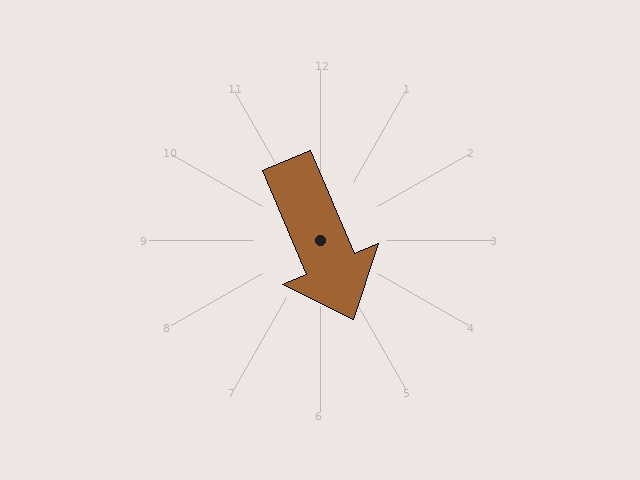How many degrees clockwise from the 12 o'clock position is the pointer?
Approximately 157 degrees.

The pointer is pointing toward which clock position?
Roughly 5 o'clock.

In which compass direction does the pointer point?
Southeast.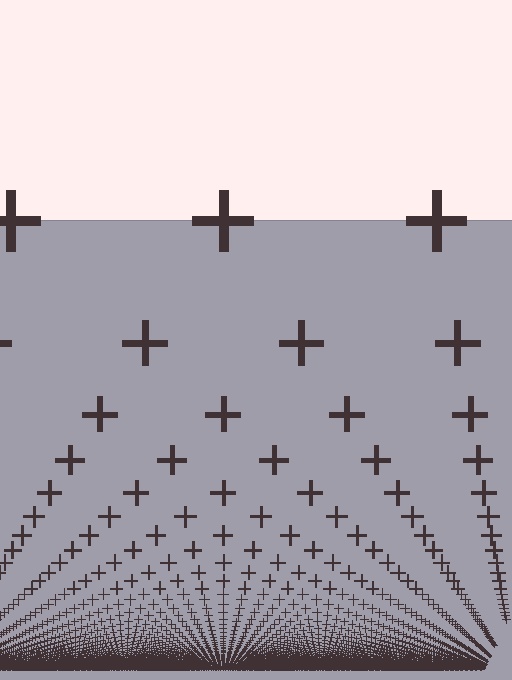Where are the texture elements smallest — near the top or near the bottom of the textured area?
Near the bottom.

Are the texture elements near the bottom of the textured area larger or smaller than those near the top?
Smaller. The gradient is inverted — elements near the bottom are smaller and denser.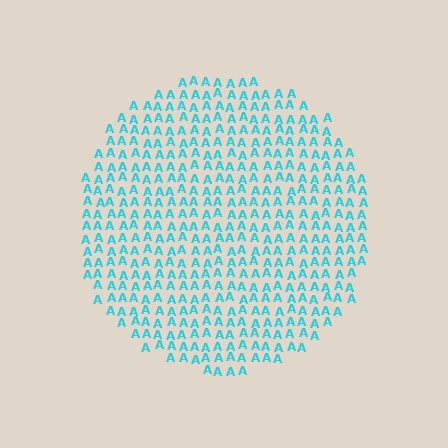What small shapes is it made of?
It is made of small letter A's.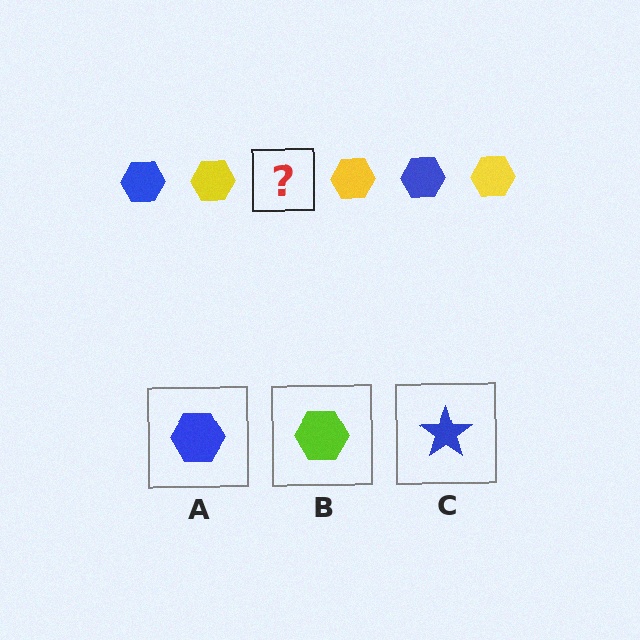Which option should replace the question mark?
Option A.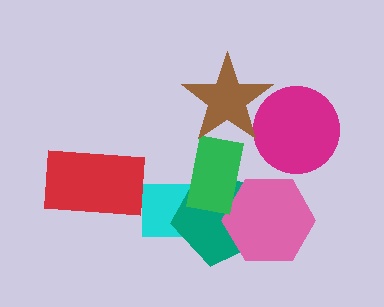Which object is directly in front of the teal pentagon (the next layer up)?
The pink hexagon is directly in front of the teal pentagon.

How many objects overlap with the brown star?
1 object overlaps with the brown star.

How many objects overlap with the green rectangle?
2 objects overlap with the green rectangle.